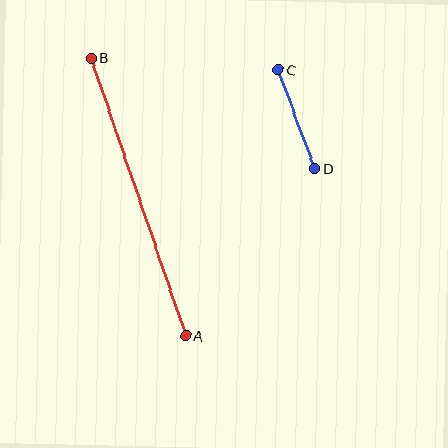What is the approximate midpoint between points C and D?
The midpoint is at approximately (297, 119) pixels.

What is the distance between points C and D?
The distance is approximately 105 pixels.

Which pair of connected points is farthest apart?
Points A and B are farthest apart.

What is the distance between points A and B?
The distance is approximately 293 pixels.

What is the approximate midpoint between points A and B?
The midpoint is at approximately (138, 197) pixels.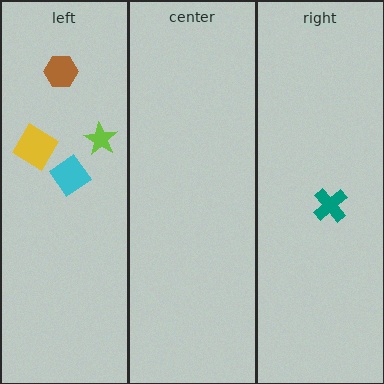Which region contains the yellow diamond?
The left region.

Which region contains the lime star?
The left region.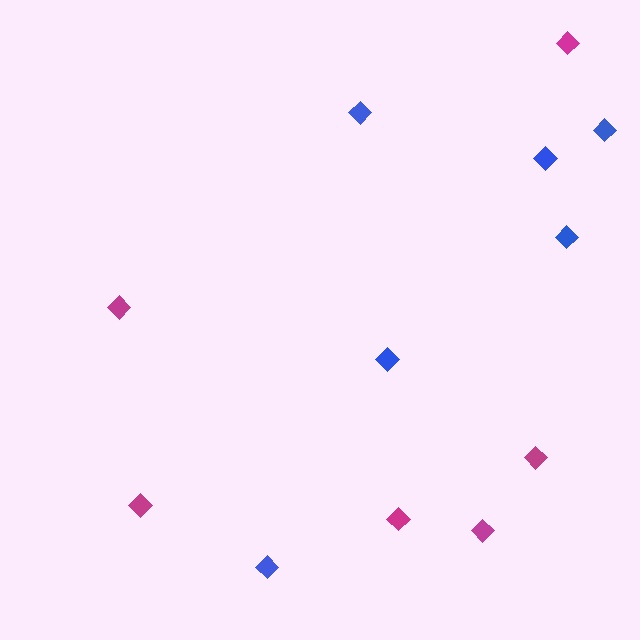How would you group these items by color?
There are 2 groups: one group of blue diamonds (6) and one group of magenta diamonds (6).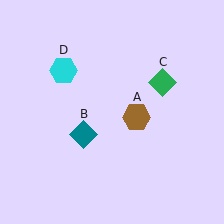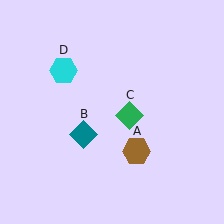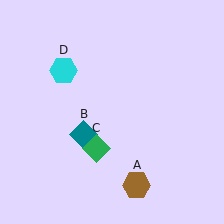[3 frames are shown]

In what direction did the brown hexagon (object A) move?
The brown hexagon (object A) moved down.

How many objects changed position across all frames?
2 objects changed position: brown hexagon (object A), green diamond (object C).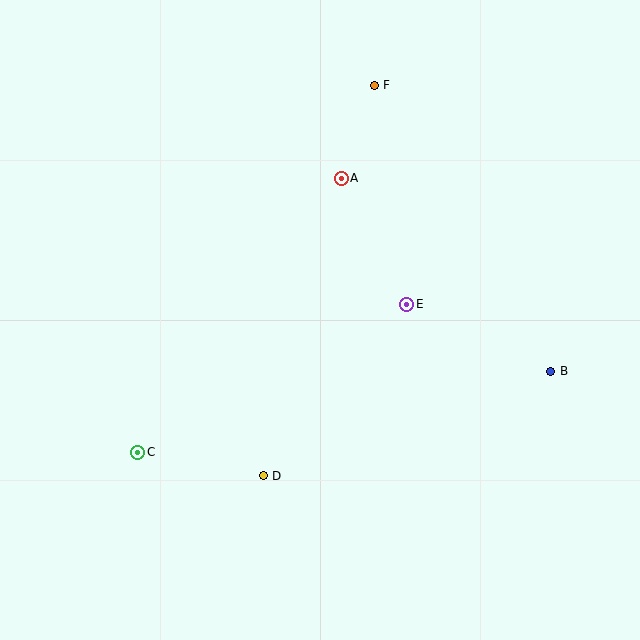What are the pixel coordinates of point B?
Point B is at (551, 371).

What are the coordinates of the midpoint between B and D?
The midpoint between B and D is at (407, 424).